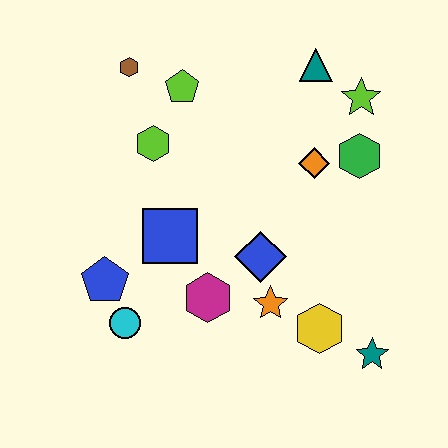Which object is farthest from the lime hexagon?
The teal star is farthest from the lime hexagon.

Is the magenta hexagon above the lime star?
No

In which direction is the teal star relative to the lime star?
The teal star is below the lime star.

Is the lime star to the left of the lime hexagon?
No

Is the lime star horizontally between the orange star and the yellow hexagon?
No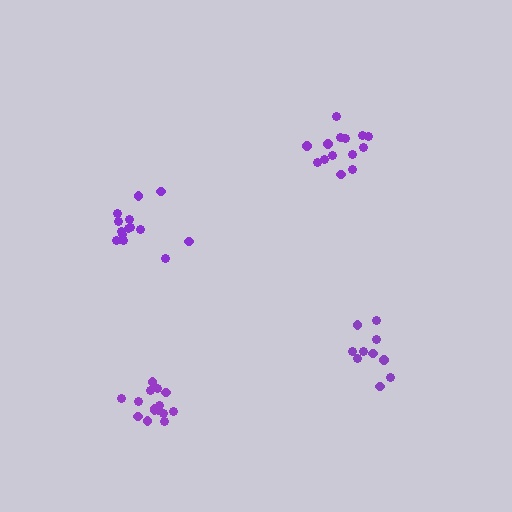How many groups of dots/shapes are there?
There are 4 groups.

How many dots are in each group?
Group 1: 14 dots, Group 2: 15 dots, Group 3: 10 dots, Group 4: 14 dots (53 total).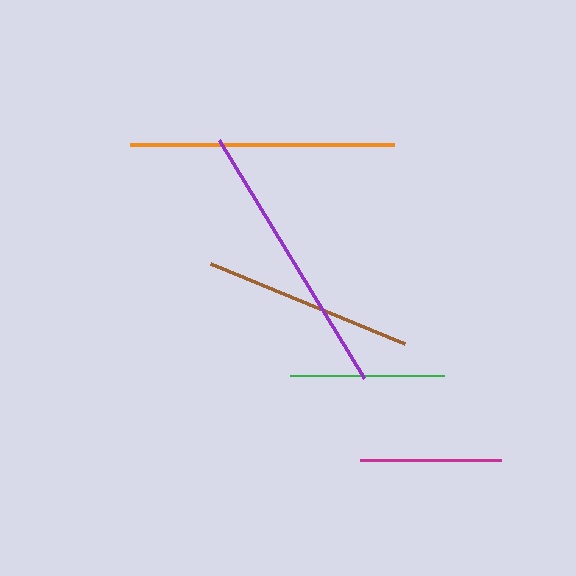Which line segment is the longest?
The purple line is the longest at approximately 279 pixels.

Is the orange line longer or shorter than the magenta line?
The orange line is longer than the magenta line.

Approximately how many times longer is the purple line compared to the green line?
The purple line is approximately 1.8 times the length of the green line.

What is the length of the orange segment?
The orange segment is approximately 264 pixels long.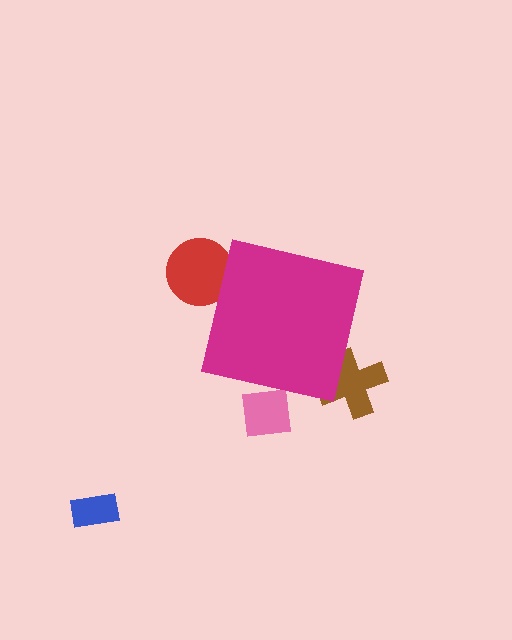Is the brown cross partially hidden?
Yes, the brown cross is partially hidden behind the magenta square.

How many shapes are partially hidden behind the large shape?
3 shapes are partially hidden.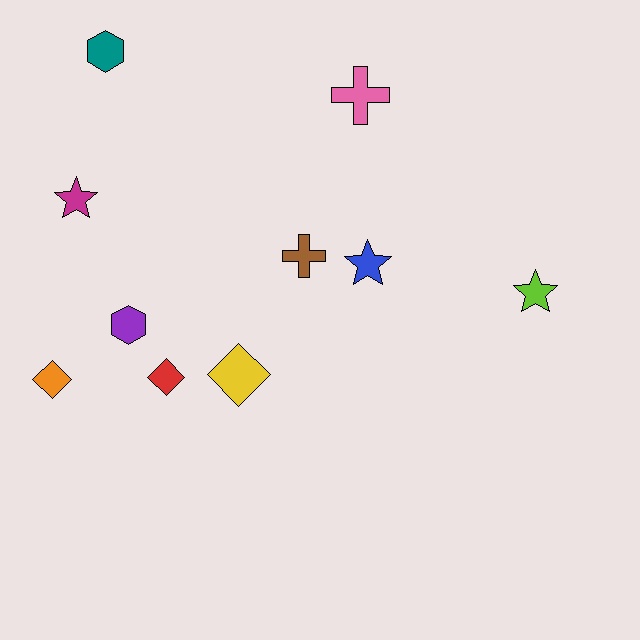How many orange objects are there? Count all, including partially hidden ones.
There is 1 orange object.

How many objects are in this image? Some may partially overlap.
There are 10 objects.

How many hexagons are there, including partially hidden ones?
There are 2 hexagons.